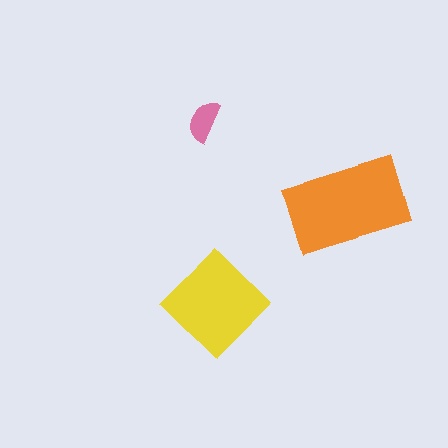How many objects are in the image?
There are 3 objects in the image.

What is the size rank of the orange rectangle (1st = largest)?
1st.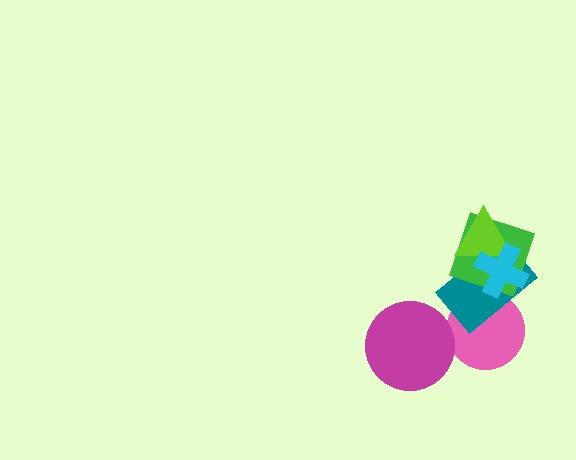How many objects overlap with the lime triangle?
3 objects overlap with the lime triangle.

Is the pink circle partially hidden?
Yes, it is partially covered by another shape.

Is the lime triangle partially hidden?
Yes, it is partially covered by another shape.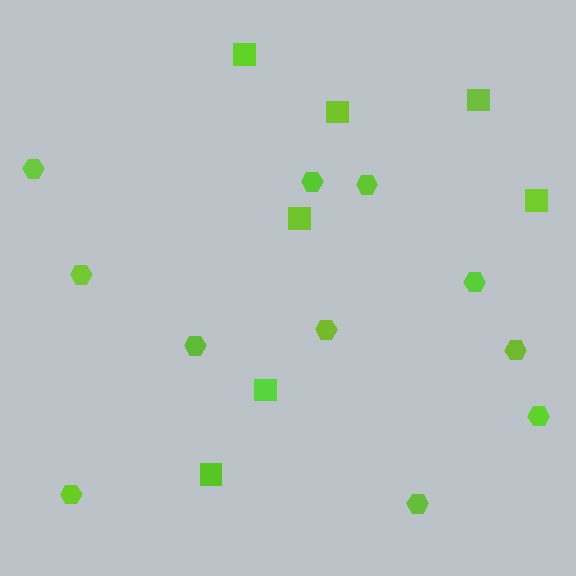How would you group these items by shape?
There are 2 groups: one group of squares (7) and one group of hexagons (11).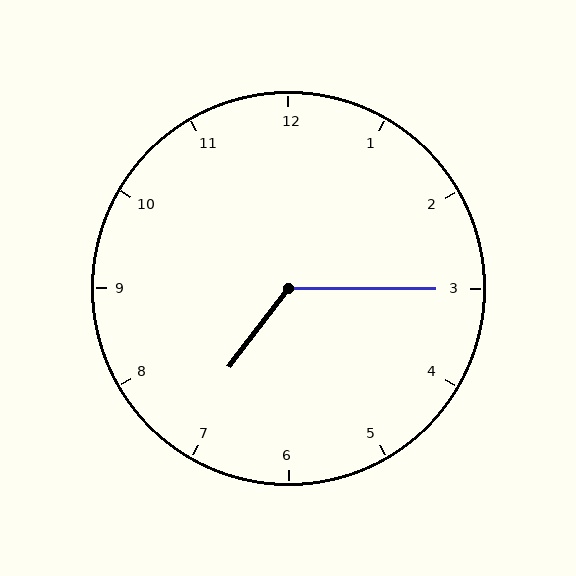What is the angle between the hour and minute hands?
Approximately 128 degrees.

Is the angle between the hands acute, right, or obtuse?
It is obtuse.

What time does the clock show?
7:15.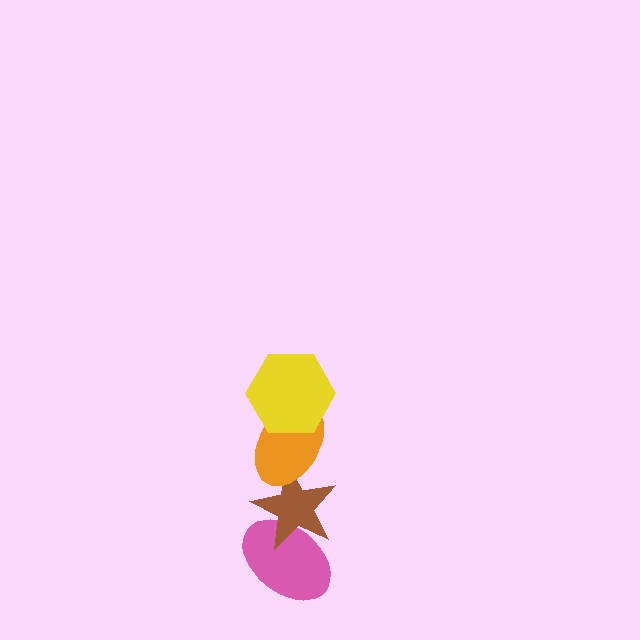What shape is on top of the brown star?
The orange ellipse is on top of the brown star.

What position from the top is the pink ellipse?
The pink ellipse is 4th from the top.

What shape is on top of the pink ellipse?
The brown star is on top of the pink ellipse.